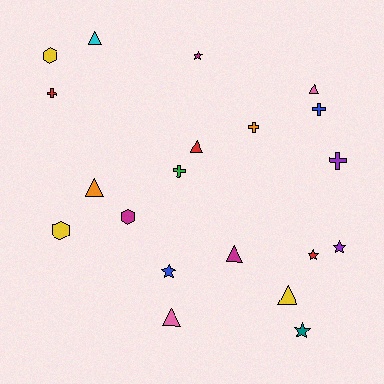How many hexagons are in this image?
There are 3 hexagons.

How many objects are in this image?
There are 20 objects.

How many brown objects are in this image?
There are no brown objects.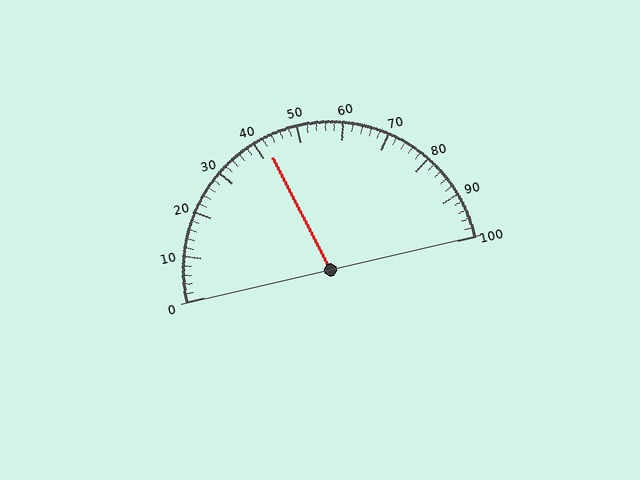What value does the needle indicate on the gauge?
The needle indicates approximately 42.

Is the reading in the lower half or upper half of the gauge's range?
The reading is in the lower half of the range (0 to 100).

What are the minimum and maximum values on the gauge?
The gauge ranges from 0 to 100.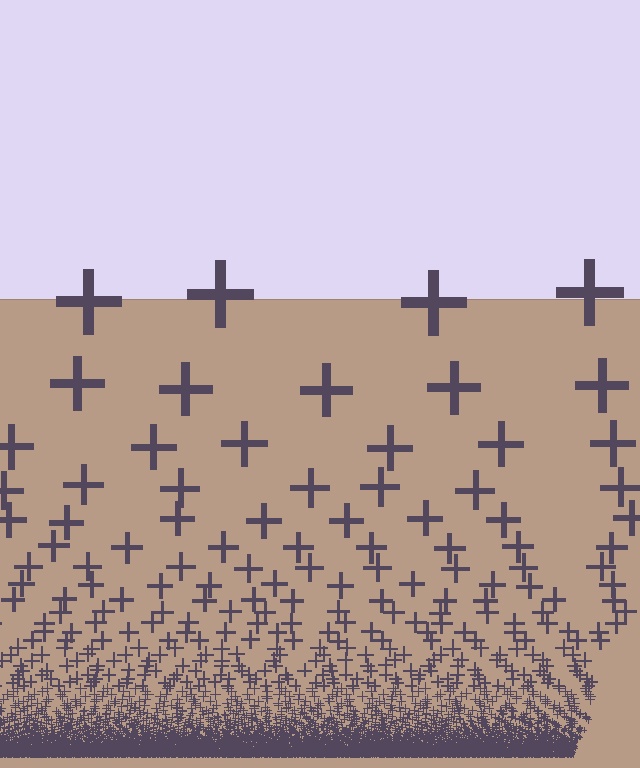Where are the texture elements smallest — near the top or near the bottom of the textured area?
Near the bottom.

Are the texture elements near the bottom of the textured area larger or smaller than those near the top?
Smaller. The gradient is inverted — elements near the bottom are smaller and denser.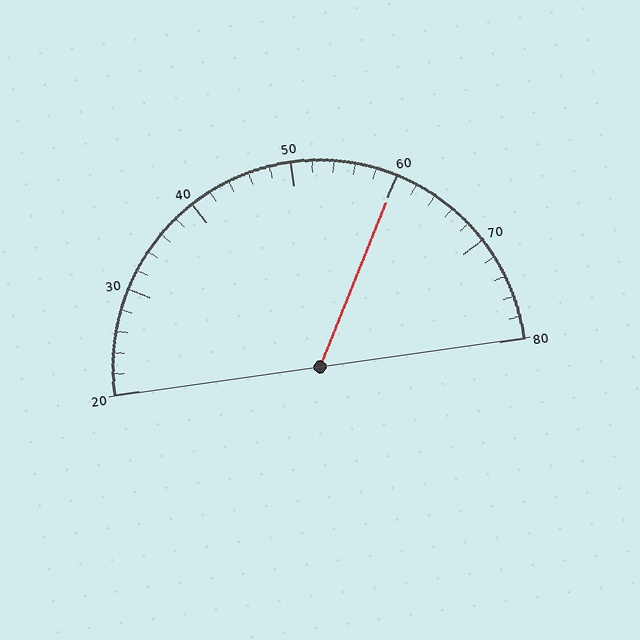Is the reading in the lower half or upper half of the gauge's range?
The reading is in the upper half of the range (20 to 80).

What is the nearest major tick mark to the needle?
The nearest major tick mark is 60.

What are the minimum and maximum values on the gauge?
The gauge ranges from 20 to 80.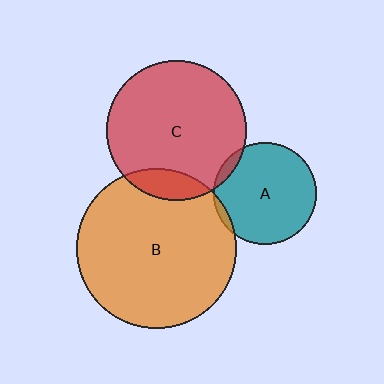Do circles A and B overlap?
Yes.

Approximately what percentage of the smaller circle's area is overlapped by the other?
Approximately 5%.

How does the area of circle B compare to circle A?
Approximately 2.4 times.